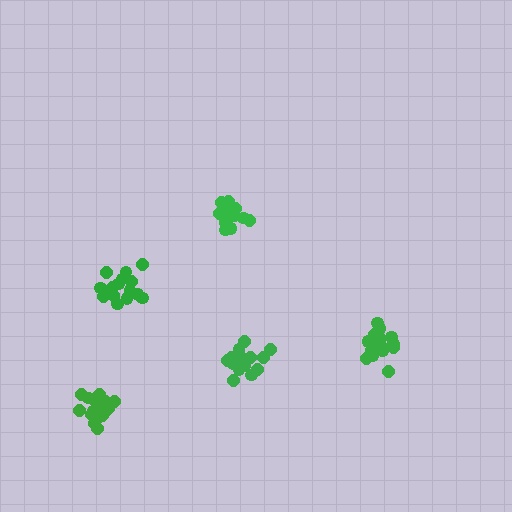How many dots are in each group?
Group 1: 16 dots, Group 2: 16 dots, Group 3: 14 dots, Group 4: 19 dots, Group 5: 17 dots (82 total).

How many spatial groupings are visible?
There are 5 spatial groupings.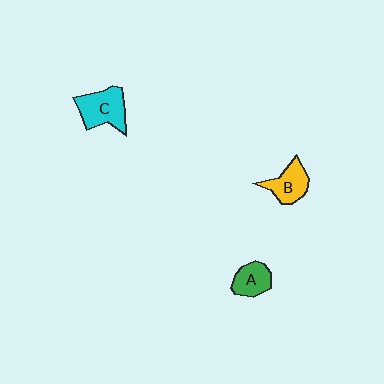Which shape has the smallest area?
Shape A (green).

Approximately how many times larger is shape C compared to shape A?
Approximately 1.5 times.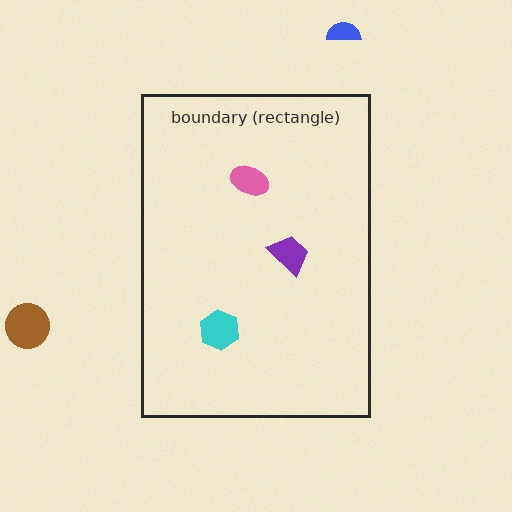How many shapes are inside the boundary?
3 inside, 2 outside.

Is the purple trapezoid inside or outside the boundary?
Inside.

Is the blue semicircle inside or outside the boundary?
Outside.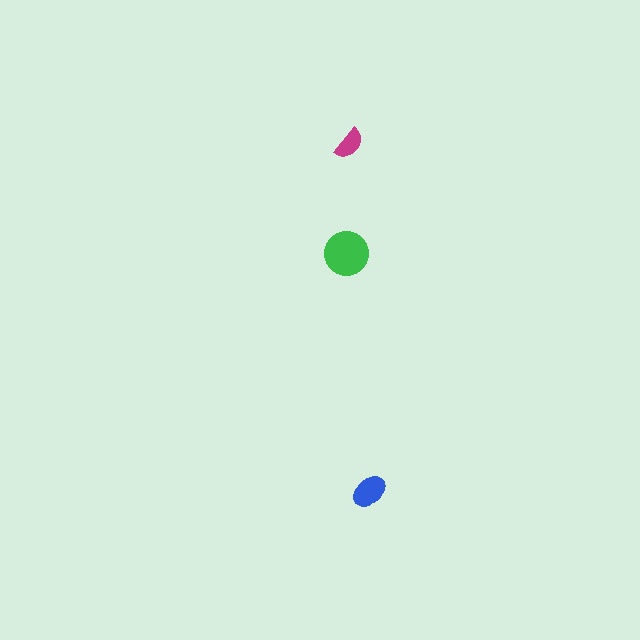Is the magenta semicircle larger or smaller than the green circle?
Smaller.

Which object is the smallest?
The magenta semicircle.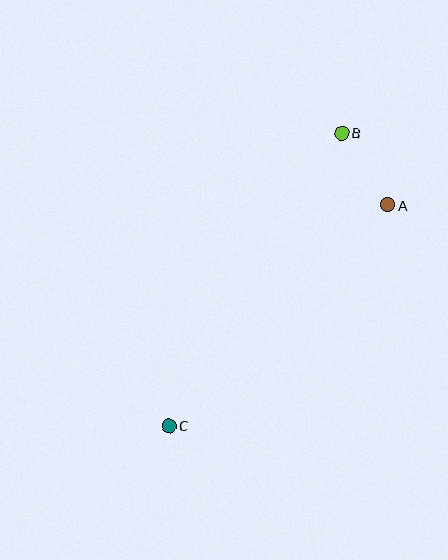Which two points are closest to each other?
Points A and B are closest to each other.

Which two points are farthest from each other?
Points B and C are farthest from each other.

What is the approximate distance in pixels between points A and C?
The distance between A and C is approximately 311 pixels.